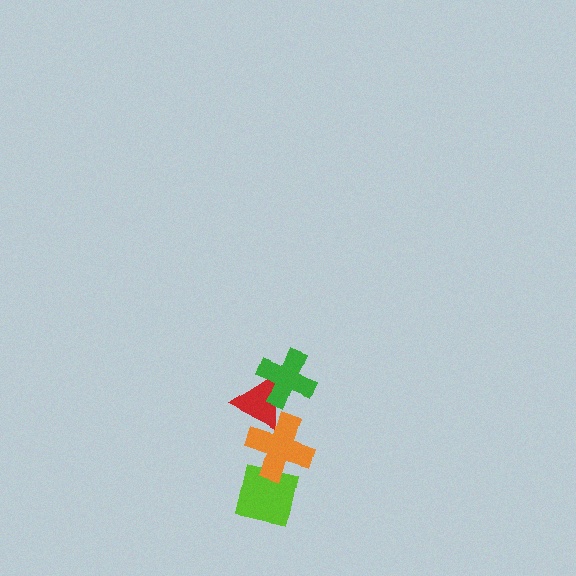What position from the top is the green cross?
The green cross is 1st from the top.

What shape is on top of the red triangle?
The green cross is on top of the red triangle.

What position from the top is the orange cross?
The orange cross is 3rd from the top.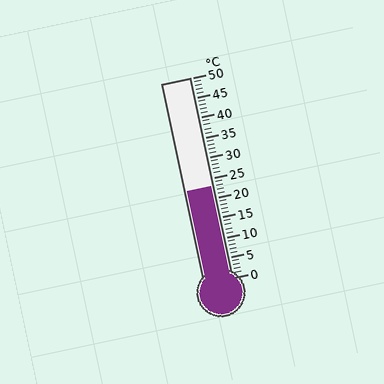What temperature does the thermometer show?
The thermometer shows approximately 23°C.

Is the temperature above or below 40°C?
The temperature is below 40°C.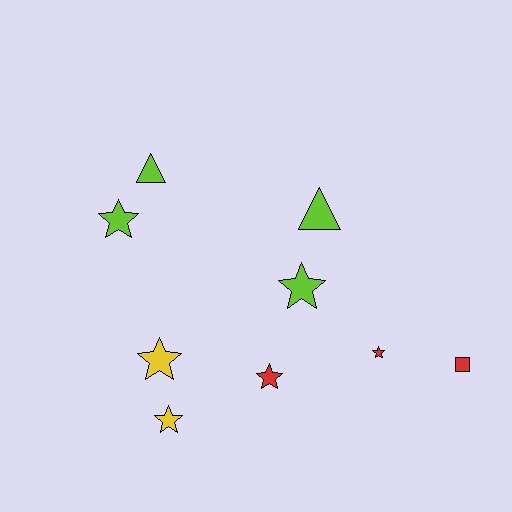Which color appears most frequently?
Lime, with 4 objects.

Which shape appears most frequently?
Star, with 6 objects.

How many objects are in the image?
There are 9 objects.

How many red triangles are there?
There are no red triangles.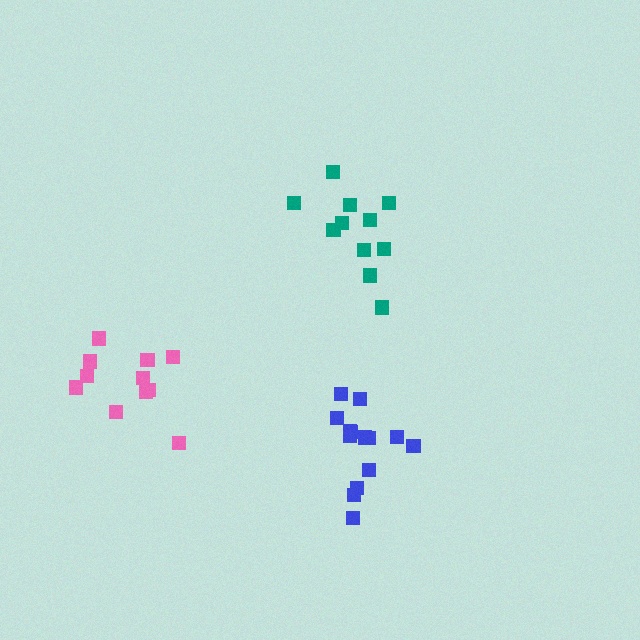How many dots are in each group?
Group 1: 11 dots, Group 2: 14 dots, Group 3: 11 dots (36 total).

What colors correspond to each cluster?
The clusters are colored: teal, blue, pink.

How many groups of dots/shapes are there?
There are 3 groups.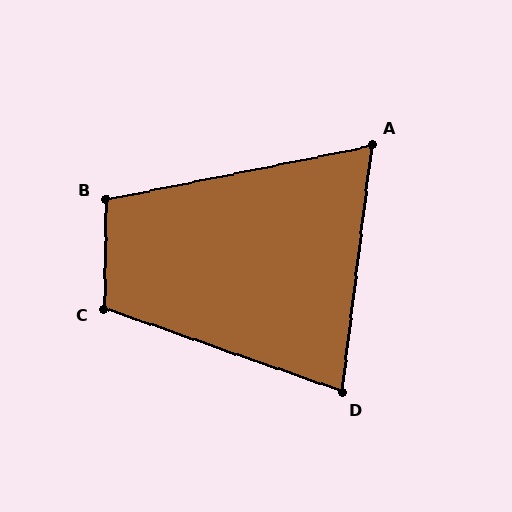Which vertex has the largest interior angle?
C, at approximately 108 degrees.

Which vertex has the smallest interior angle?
A, at approximately 72 degrees.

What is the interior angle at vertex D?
Approximately 78 degrees (acute).